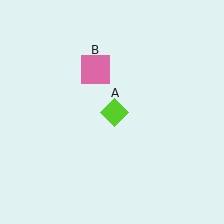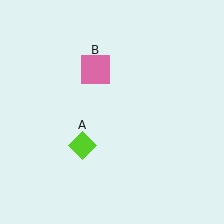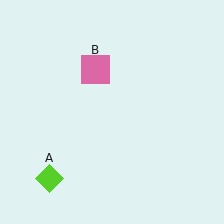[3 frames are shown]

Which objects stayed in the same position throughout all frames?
Pink square (object B) remained stationary.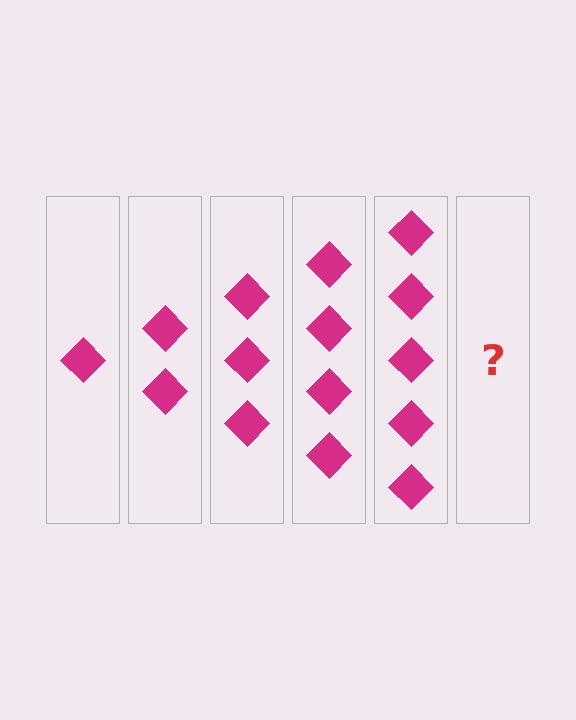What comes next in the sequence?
The next element should be 6 diamonds.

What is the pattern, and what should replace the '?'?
The pattern is that each step adds one more diamond. The '?' should be 6 diamonds.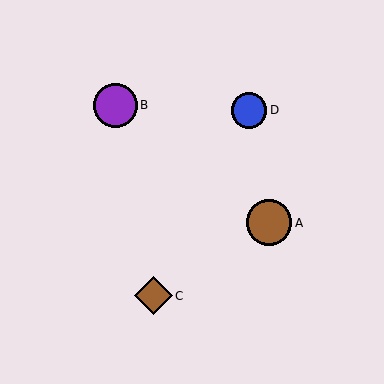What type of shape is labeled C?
Shape C is a brown diamond.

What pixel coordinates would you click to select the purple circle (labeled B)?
Click at (116, 105) to select the purple circle B.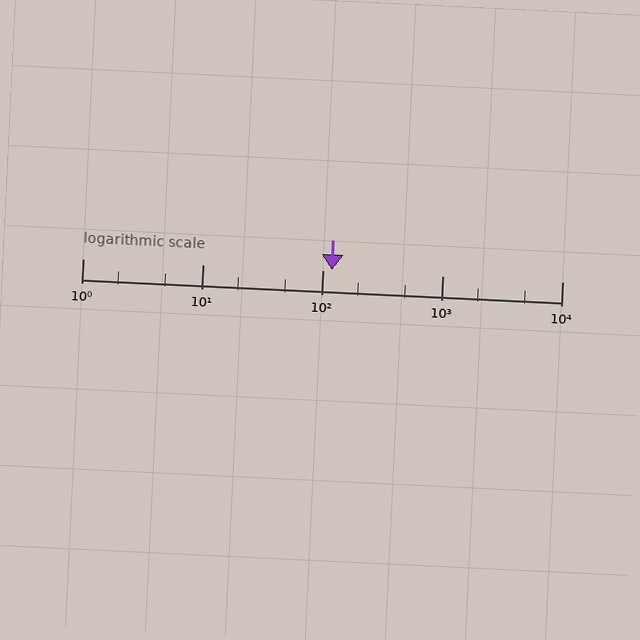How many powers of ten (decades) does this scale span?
The scale spans 4 decades, from 1 to 10000.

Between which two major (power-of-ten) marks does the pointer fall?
The pointer is between 100 and 1000.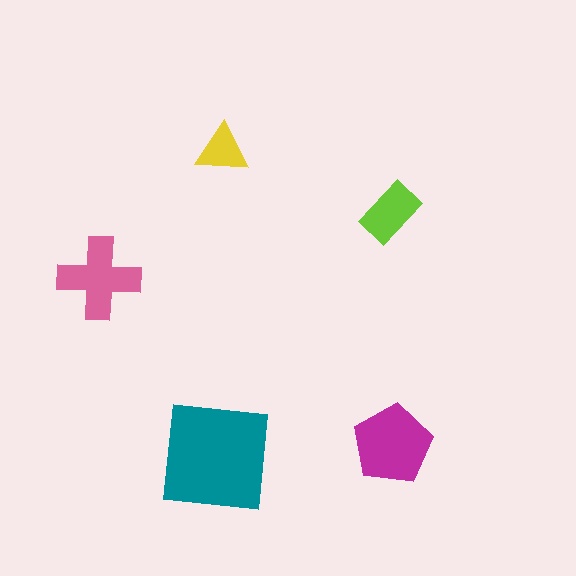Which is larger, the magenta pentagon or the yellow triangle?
The magenta pentagon.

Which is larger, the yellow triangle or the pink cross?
The pink cross.